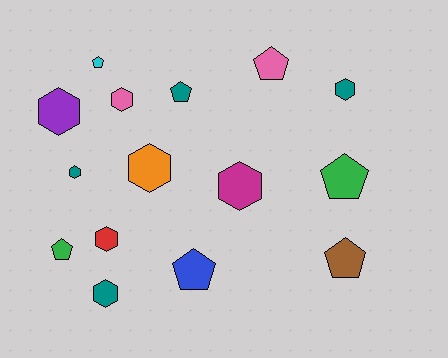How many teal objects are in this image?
There are 4 teal objects.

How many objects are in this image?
There are 15 objects.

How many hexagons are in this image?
There are 8 hexagons.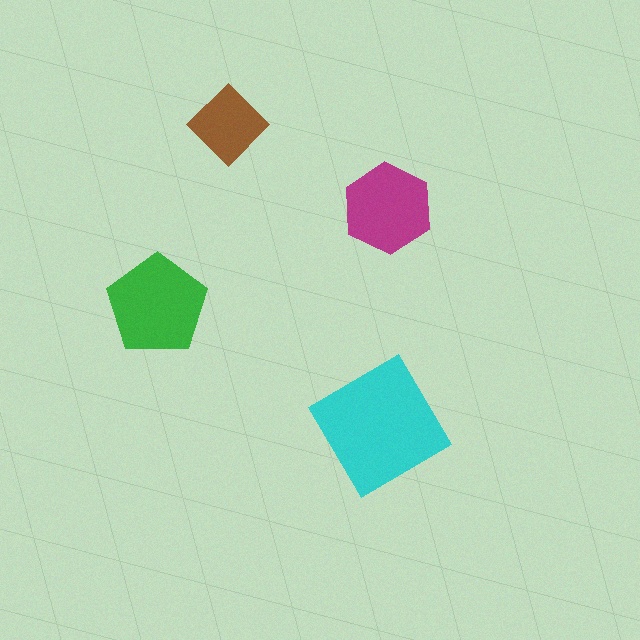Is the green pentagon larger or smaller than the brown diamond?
Larger.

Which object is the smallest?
The brown diamond.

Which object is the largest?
The cyan diamond.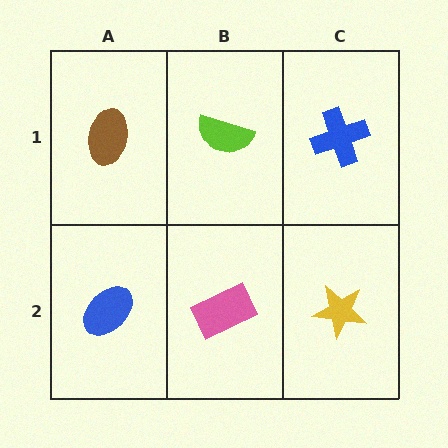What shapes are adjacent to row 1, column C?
A yellow star (row 2, column C), a lime semicircle (row 1, column B).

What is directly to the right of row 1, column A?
A lime semicircle.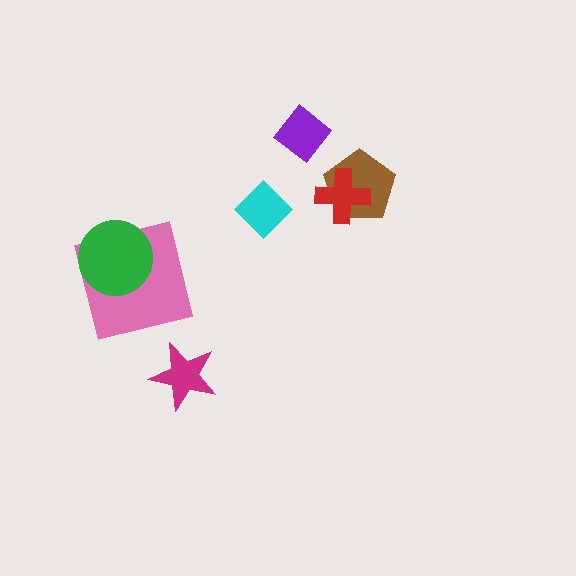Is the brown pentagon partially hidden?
Yes, it is partially covered by another shape.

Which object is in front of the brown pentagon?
The red cross is in front of the brown pentagon.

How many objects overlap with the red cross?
1 object overlaps with the red cross.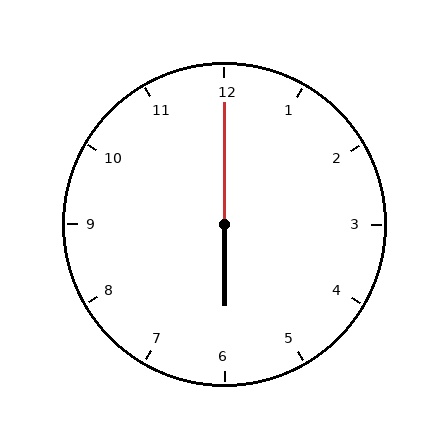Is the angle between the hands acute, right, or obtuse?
It is obtuse.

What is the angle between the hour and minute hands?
Approximately 180 degrees.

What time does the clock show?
6:00.